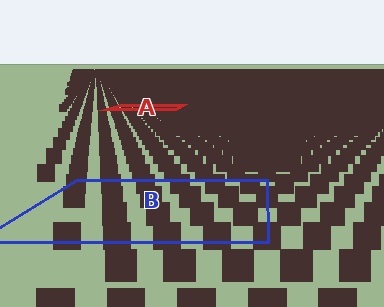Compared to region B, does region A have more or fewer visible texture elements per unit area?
Region A has more texture elements per unit area — they are packed more densely because it is farther away.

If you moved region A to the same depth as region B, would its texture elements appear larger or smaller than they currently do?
They would appear larger. At a closer depth, the same texture elements are projected at a bigger on-screen size.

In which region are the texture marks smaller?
The texture marks are smaller in region A, because it is farther away.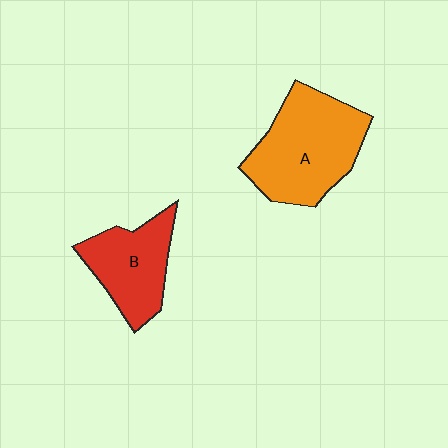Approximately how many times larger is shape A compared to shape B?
Approximately 1.5 times.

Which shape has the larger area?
Shape A (orange).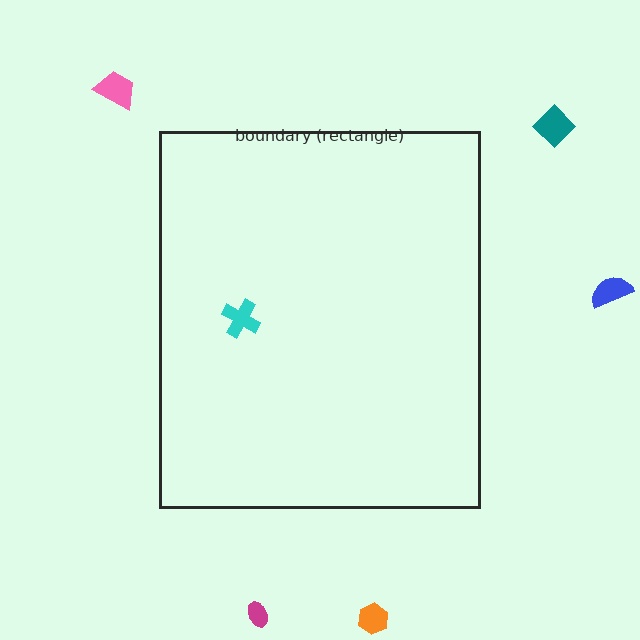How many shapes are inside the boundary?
1 inside, 5 outside.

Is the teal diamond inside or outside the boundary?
Outside.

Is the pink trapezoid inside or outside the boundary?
Outside.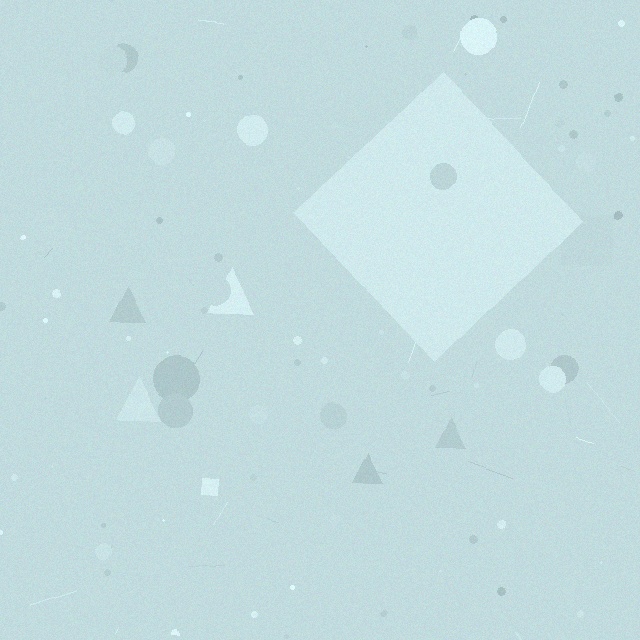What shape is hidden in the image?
A diamond is hidden in the image.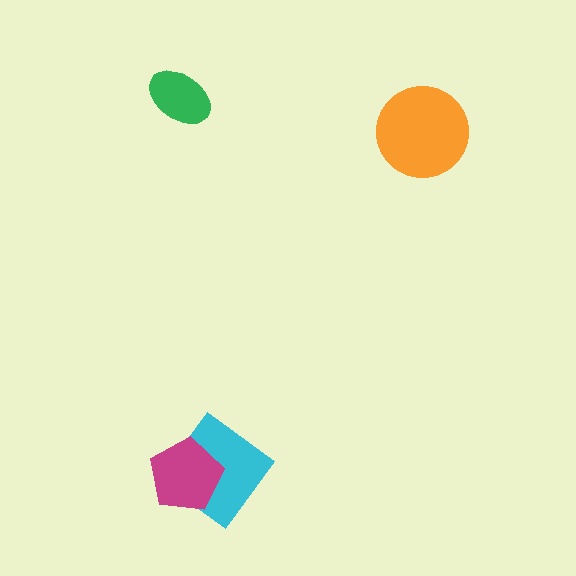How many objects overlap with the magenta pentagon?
1 object overlaps with the magenta pentagon.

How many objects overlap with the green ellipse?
0 objects overlap with the green ellipse.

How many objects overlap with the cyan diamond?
1 object overlaps with the cyan diamond.